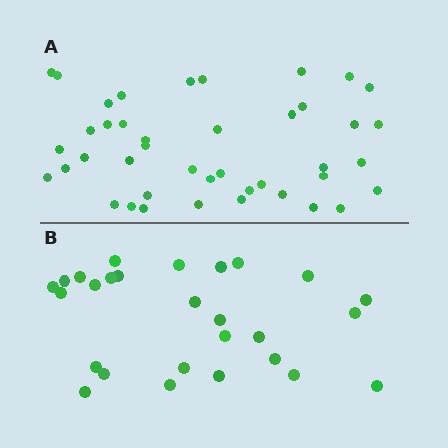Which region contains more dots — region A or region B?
Region A (the top region) has more dots.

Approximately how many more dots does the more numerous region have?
Region A has approximately 15 more dots than region B.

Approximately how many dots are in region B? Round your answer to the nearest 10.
About 30 dots. (The exact count is 27, which rounds to 30.)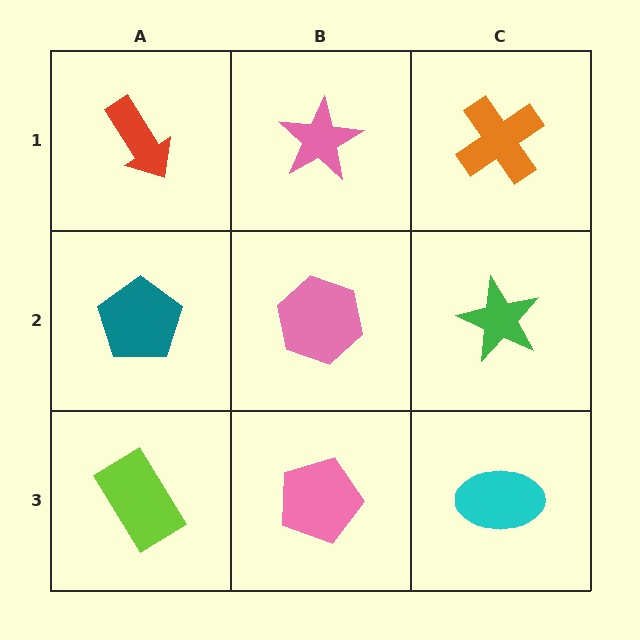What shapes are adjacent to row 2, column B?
A pink star (row 1, column B), a pink pentagon (row 3, column B), a teal pentagon (row 2, column A), a green star (row 2, column C).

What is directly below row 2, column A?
A lime rectangle.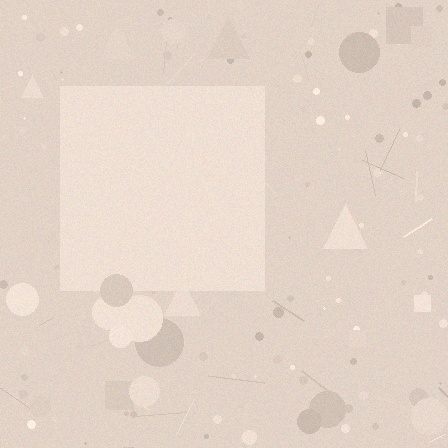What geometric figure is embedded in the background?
A square is embedded in the background.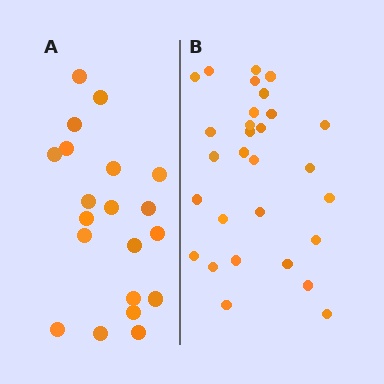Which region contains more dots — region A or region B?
Region B (the right region) has more dots.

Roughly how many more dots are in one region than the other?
Region B has roughly 8 or so more dots than region A.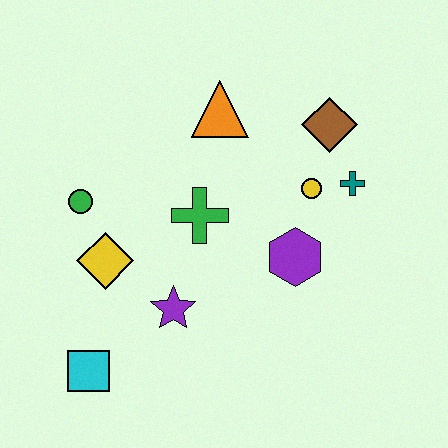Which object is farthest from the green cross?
The cyan square is farthest from the green cross.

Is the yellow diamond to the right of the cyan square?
Yes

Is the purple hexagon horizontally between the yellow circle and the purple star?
Yes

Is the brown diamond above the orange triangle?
No